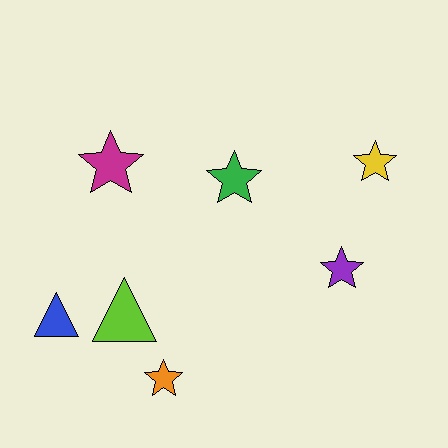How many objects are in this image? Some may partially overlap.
There are 7 objects.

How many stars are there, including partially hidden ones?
There are 5 stars.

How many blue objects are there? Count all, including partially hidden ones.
There is 1 blue object.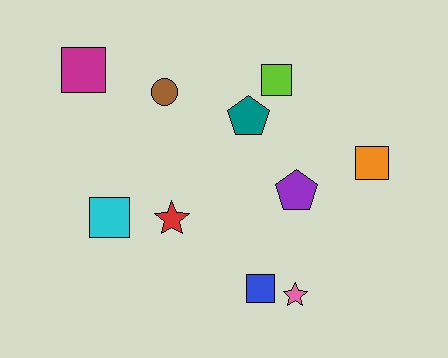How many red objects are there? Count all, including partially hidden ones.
There is 1 red object.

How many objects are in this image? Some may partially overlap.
There are 10 objects.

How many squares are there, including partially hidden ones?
There are 5 squares.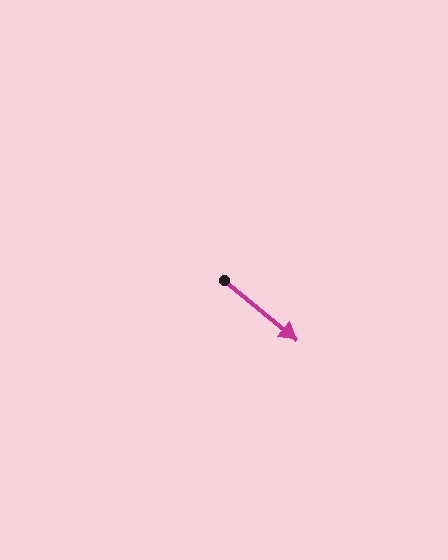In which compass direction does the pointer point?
Southeast.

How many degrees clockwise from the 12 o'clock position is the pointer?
Approximately 130 degrees.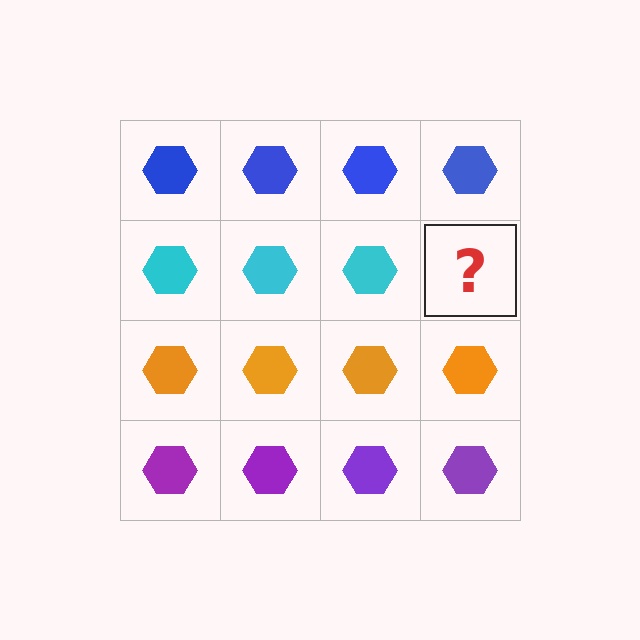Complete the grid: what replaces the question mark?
The question mark should be replaced with a cyan hexagon.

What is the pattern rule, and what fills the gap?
The rule is that each row has a consistent color. The gap should be filled with a cyan hexagon.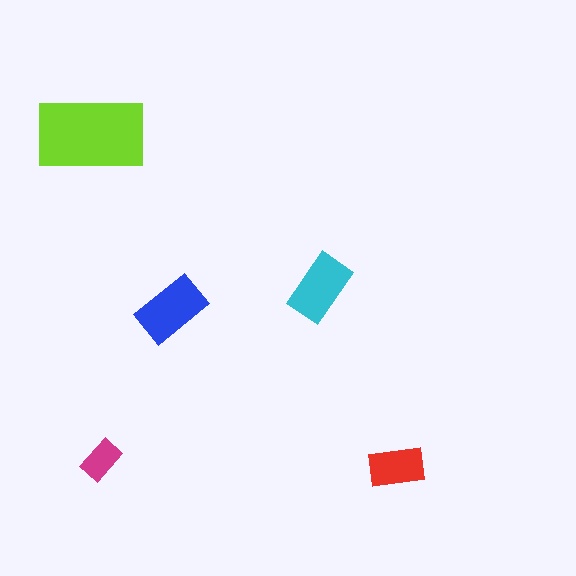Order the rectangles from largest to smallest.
the lime one, the blue one, the cyan one, the red one, the magenta one.